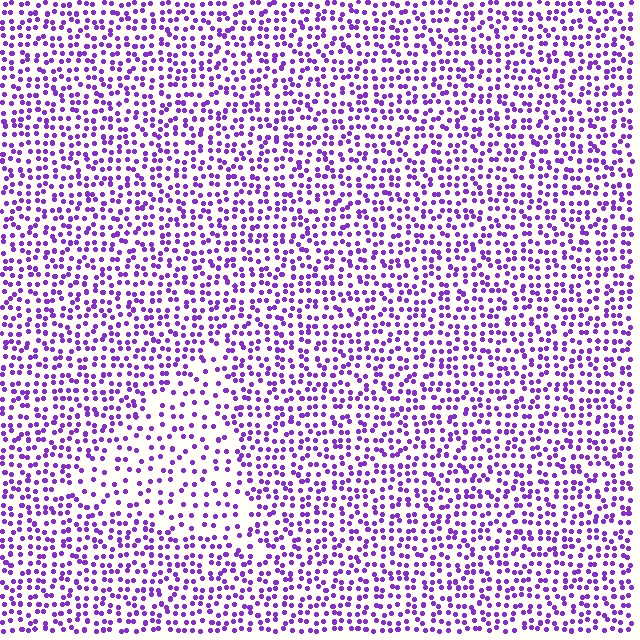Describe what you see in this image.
The image contains small purple elements arranged at two different densities. A triangle-shaped region is visible where the elements are less densely packed than the surrounding area.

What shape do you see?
I see a triangle.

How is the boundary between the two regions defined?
The boundary is defined by a change in element density (approximately 1.8x ratio). All elements are the same color, size, and shape.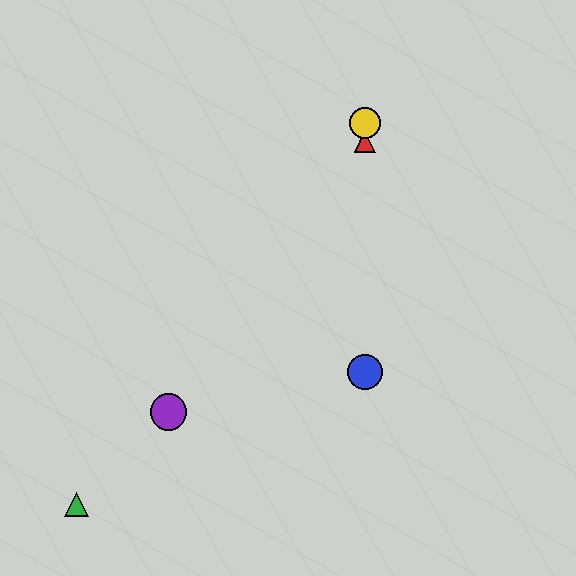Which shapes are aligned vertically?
The red triangle, the blue circle, the yellow circle are aligned vertically.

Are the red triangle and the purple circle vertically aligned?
No, the red triangle is at x≈365 and the purple circle is at x≈169.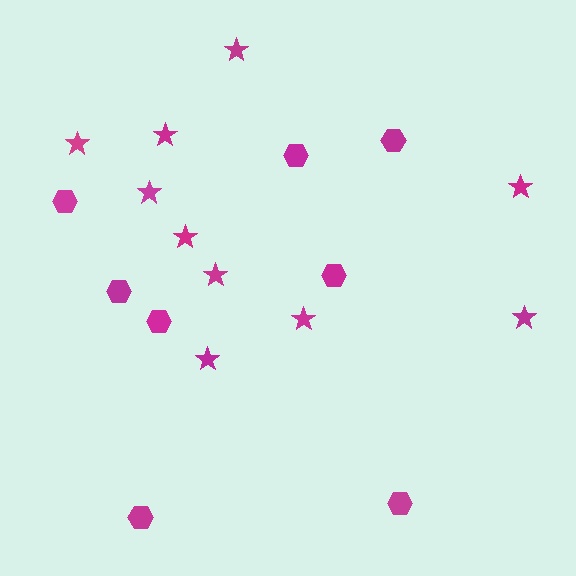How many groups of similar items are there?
There are 2 groups: one group of hexagons (8) and one group of stars (10).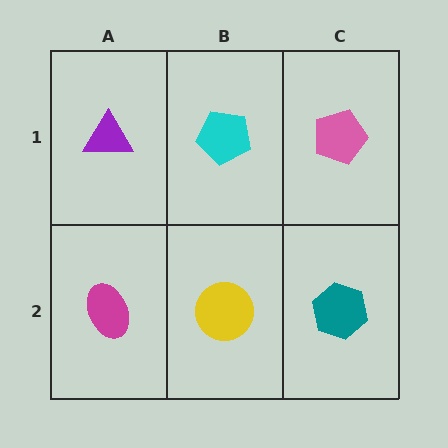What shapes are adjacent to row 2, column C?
A pink pentagon (row 1, column C), a yellow circle (row 2, column B).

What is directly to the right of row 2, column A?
A yellow circle.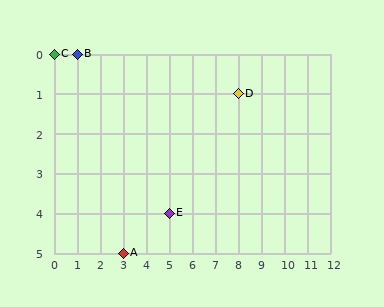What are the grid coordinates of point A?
Point A is at grid coordinates (3, 5).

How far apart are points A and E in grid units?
Points A and E are 2 columns and 1 row apart (about 2.2 grid units diagonally).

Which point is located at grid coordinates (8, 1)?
Point D is at (8, 1).